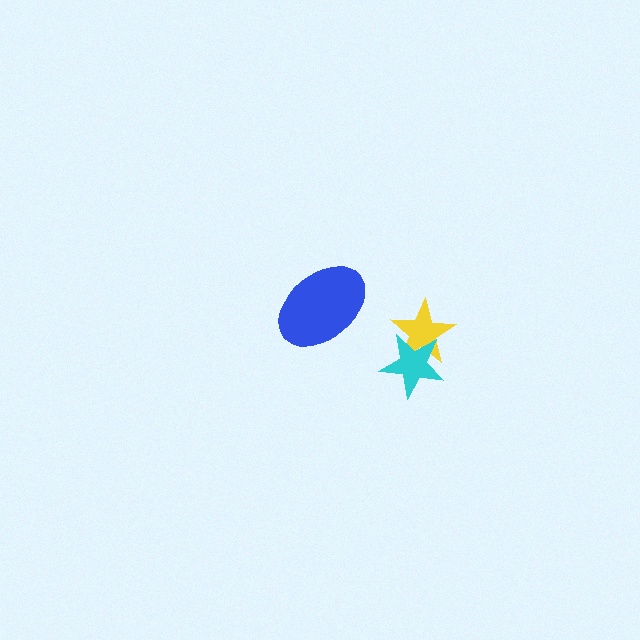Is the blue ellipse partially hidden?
No, no other shape covers it.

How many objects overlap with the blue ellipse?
0 objects overlap with the blue ellipse.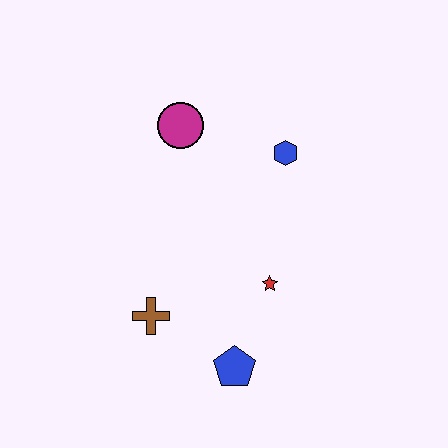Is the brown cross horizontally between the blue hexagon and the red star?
No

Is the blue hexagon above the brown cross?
Yes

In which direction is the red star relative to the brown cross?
The red star is to the right of the brown cross.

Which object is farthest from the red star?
The magenta circle is farthest from the red star.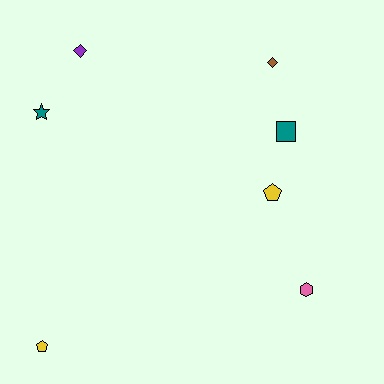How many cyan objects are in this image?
There are no cyan objects.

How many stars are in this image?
There is 1 star.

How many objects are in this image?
There are 7 objects.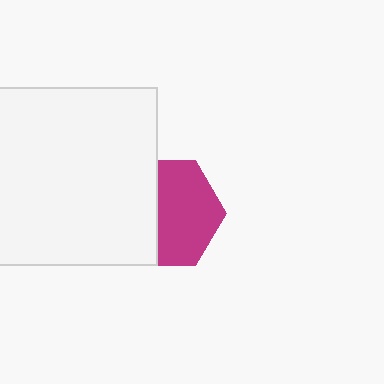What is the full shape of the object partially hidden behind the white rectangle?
The partially hidden object is a magenta hexagon.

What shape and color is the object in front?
The object in front is a white rectangle.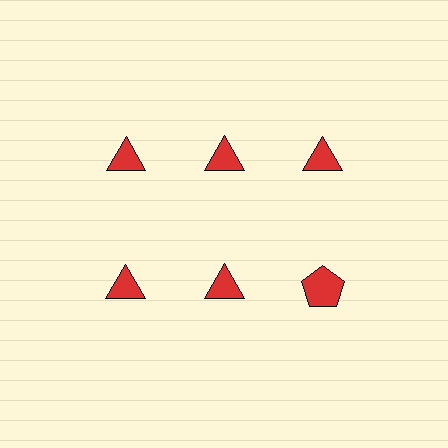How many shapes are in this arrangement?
There are 6 shapes arranged in a grid pattern.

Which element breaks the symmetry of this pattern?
The red pentagon in the second row, center column breaks the symmetry. All other shapes are red triangles.